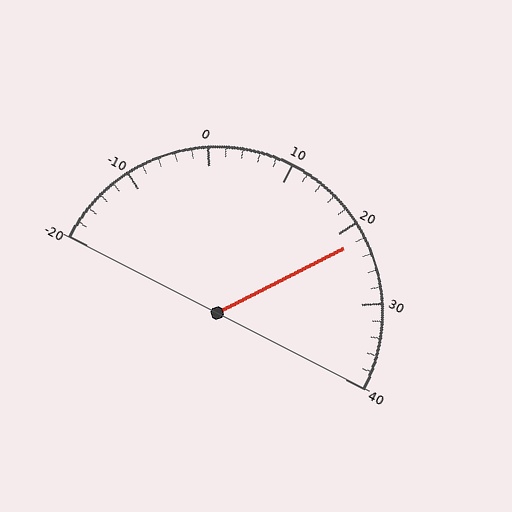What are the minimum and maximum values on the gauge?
The gauge ranges from -20 to 40.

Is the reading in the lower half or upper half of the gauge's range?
The reading is in the upper half of the range (-20 to 40).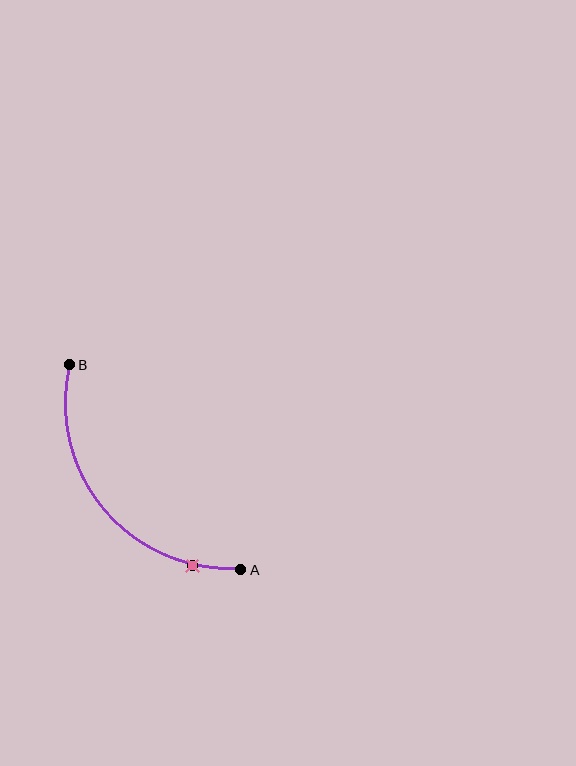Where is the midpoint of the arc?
The arc midpoint is the point on the curve farthest from the straight line joining A and B. It sits below and to the left of that line.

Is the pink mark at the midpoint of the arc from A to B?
No. The pink mark lies on the arc but is closer to endpoint A. The arc midpoint would be at the point on the curve equidistant along the arc from both A and B.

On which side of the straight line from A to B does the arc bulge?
The arc bulges below and to the left of the straight line connecting A and B.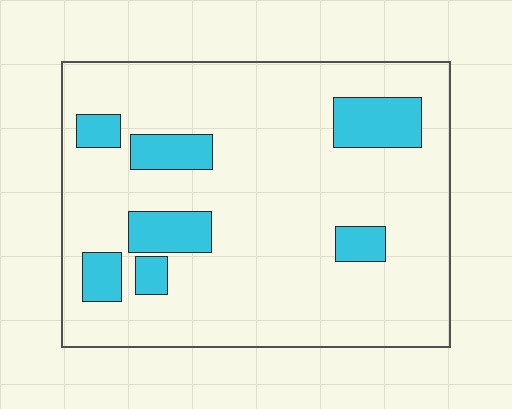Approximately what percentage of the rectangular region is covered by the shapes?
Approximately 15%.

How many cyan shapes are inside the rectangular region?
7.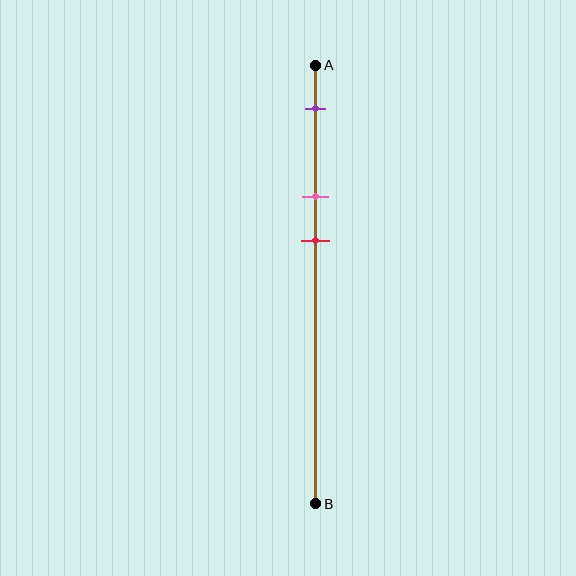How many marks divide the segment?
There are 3 marks dividing the segment.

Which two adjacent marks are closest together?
The pink and red marks are the closest adjacent pair.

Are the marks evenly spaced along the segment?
Yes, the marks are approximately evenly spaced.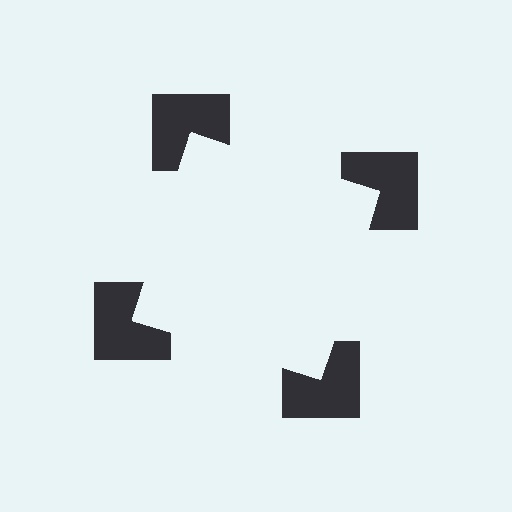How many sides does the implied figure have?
4 sides.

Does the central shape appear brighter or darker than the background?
It typically appears slightly brighter than the background, even though no actual brightness change is drawn.